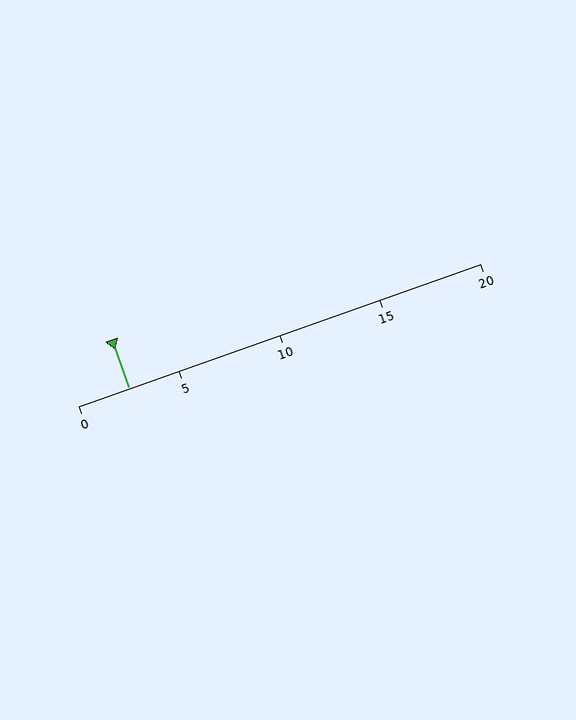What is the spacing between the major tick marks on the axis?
The major ticks are spaced 5 apart.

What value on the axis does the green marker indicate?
The marker indicates approximately 2.5.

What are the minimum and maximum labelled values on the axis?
The axis runs from 0 to 20.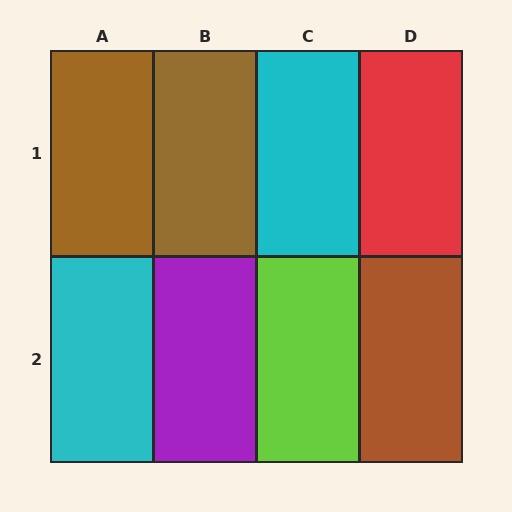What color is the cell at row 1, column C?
Cyan.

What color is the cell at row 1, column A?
Brown.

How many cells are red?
1 cell is red.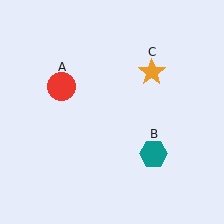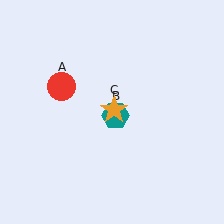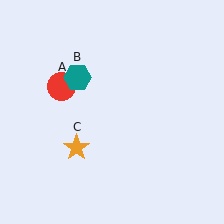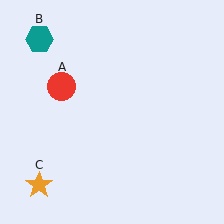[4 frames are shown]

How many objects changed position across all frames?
2 objects changed position: teal hexagon (object B), orange star (object C).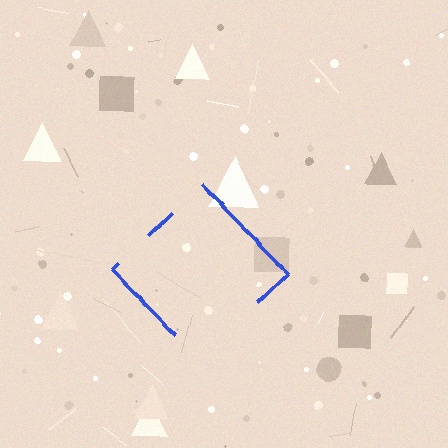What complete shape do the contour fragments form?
The contour fragments form a diamond.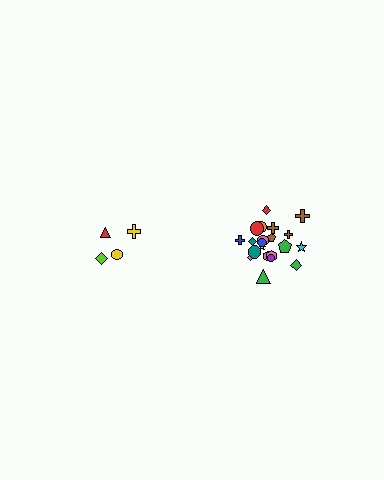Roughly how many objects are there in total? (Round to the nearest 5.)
Roughly 25 objects in total.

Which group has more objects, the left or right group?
The right group.